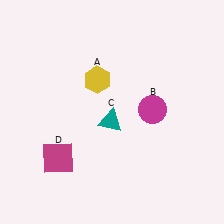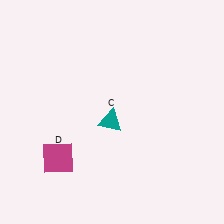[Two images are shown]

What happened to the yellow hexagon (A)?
The yellow hexagon (A) was removed in Image 2. It was in the top-left area of Image 1.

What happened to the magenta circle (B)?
The magenta circle (B) was removed in Image 2. It was in the top-right area of Image 1.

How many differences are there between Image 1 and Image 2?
There are 2 differences between the two images.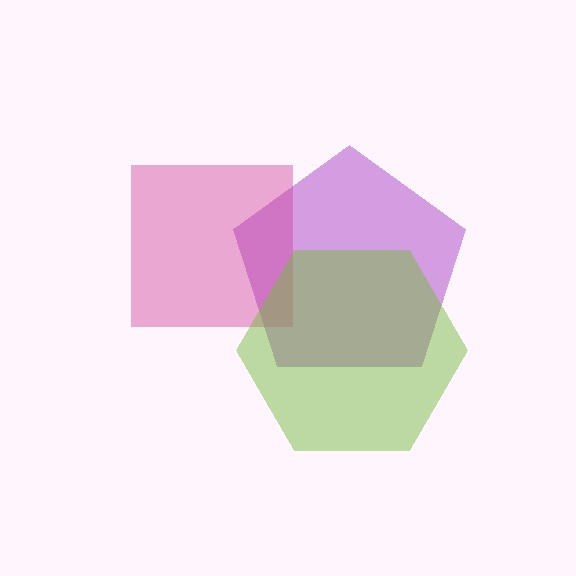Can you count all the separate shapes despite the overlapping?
Yes, there are 3 separate shapes.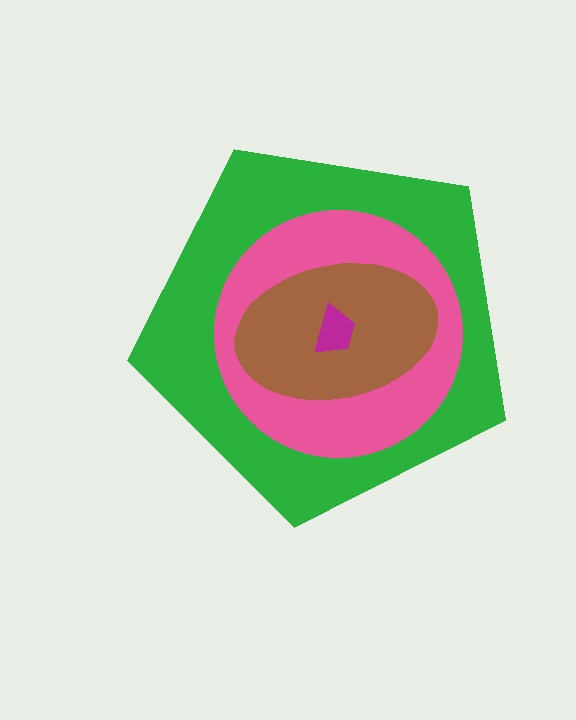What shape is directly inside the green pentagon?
The pink circle.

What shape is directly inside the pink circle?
The brown ellipse.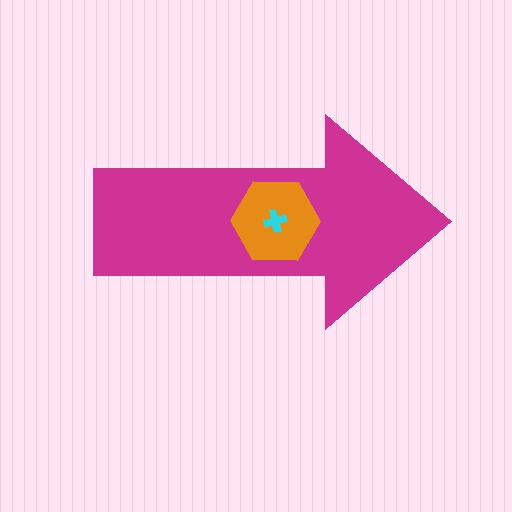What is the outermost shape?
The magenta arrow.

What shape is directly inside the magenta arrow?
The orange hexagon.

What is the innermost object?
The cyan cross.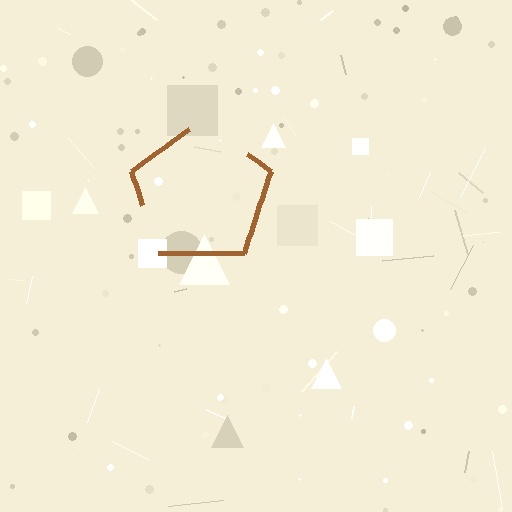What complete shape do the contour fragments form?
The contour fragments form a pentagon.